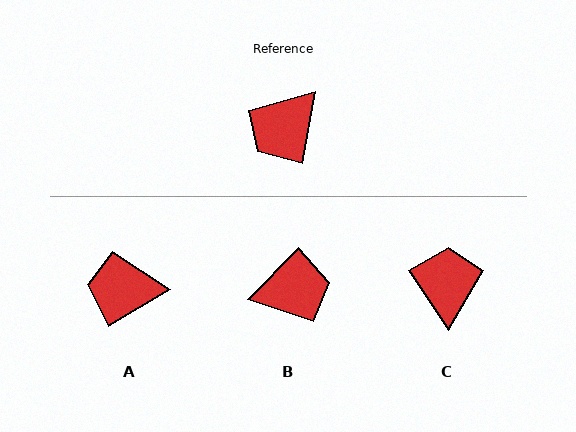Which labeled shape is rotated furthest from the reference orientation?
B, about 146 degrees away.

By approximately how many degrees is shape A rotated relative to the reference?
Approximately 49 degrees clockwise.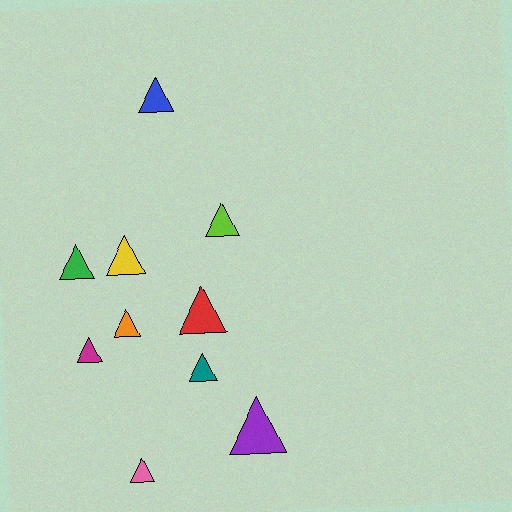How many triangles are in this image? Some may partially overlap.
There are 10 triangles.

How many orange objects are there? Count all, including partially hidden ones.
There is 1 orange object.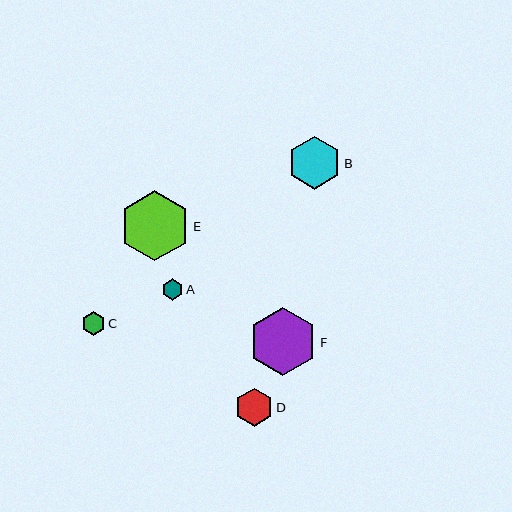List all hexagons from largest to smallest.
From largest to smallest: E, F, B, D, C, A.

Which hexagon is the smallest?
Hexagon A is the smallest with a size of approximately 21 pixels.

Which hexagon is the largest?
Hexagon E is the largest with a size of approximately 70 pixels.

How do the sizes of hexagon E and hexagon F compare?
Hexagon E and hexagon F are approximately the same size.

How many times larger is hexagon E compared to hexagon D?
Hexagon E is approximately 1.8 times the size of hexagon D.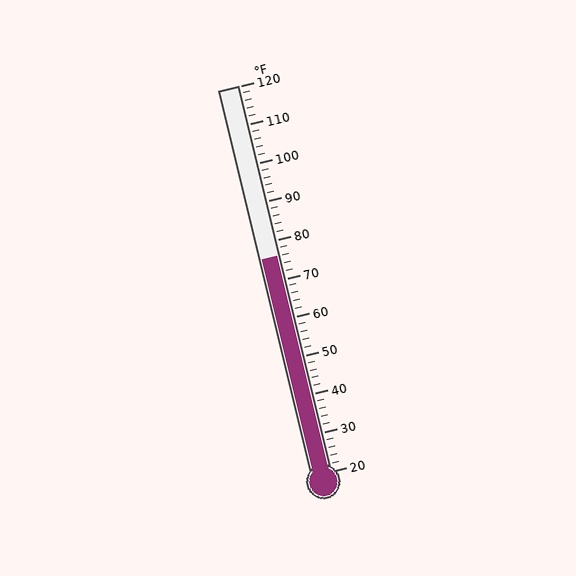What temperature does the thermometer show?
The thermometer shows approximately 76°F.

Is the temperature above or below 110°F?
The temperature is below 110°F.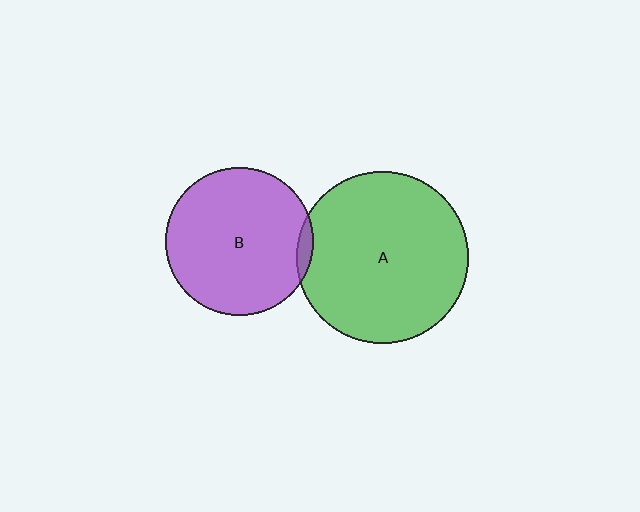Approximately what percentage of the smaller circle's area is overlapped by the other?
Approximately 5%.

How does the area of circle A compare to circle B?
Approximately 1.4 times.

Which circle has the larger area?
Circle A (green).